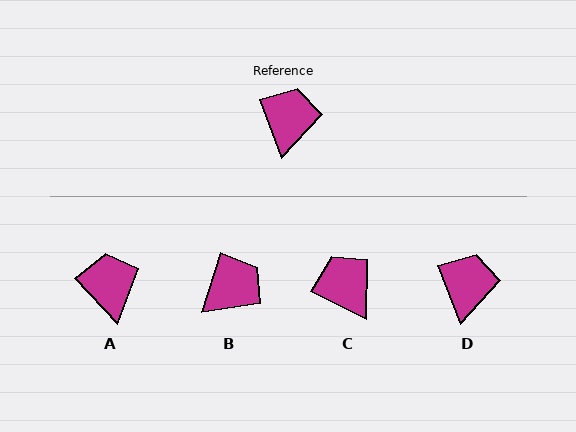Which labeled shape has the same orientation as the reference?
D.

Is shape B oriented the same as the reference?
No, it is off by about 38 degrees.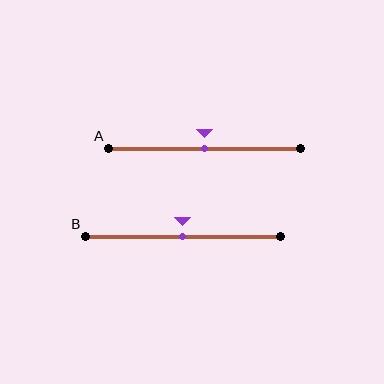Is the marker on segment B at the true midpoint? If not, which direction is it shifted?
Yes, the marker on segment B is at the true midpoint.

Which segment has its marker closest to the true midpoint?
Segment A has its marker closest to the true midpoint.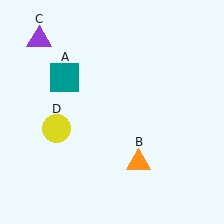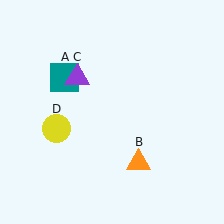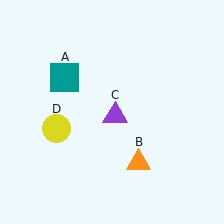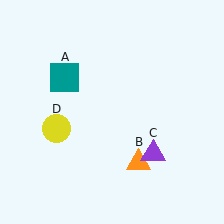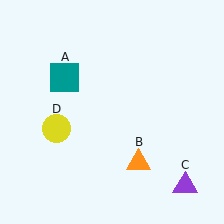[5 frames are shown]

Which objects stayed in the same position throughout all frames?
Teal square (object A) and orange triangle (object B) and yellow circle (object D) remained stationary.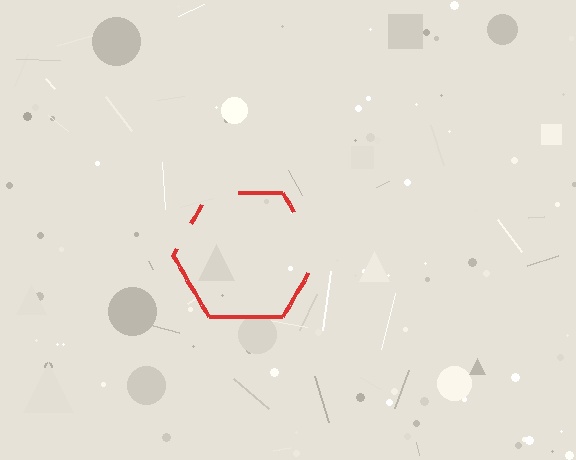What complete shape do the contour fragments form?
The contour fragments form a hexagon.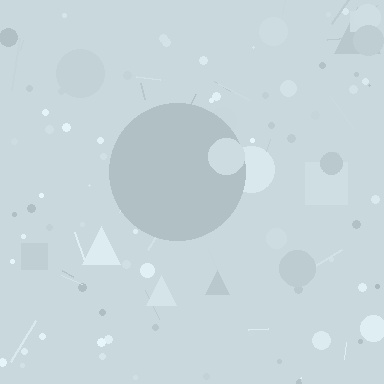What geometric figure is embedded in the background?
A circle is embedded in the background.